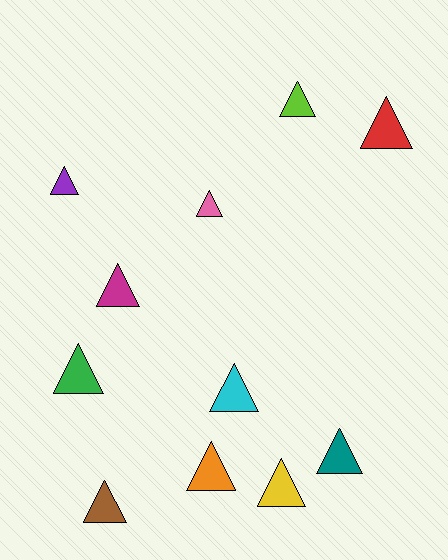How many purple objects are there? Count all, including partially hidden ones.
There is 1 purple object.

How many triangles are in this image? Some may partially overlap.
There are 11 triangles.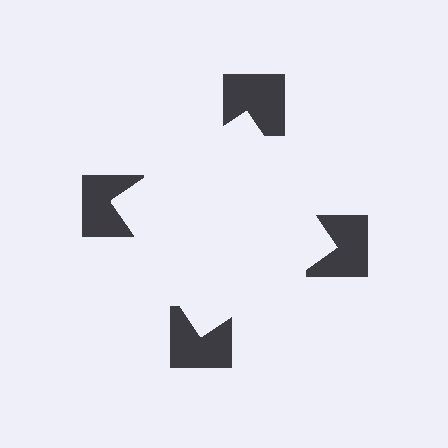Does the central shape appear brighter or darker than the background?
It typically appears slightly brighter than the background, even though no actual brightness change is drawn.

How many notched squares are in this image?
There are 4 — one at each vertex of the illusory square.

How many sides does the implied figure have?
4 sides.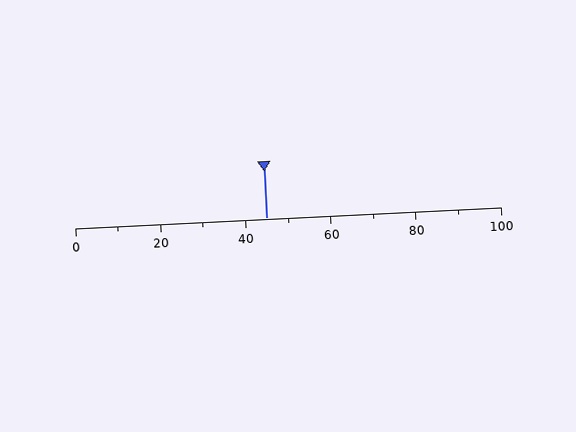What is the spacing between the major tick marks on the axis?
The major ticks are spaced 20 apart.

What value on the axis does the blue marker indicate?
The marker indicates approximately 45.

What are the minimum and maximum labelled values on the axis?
The axis runs from 0 to 100.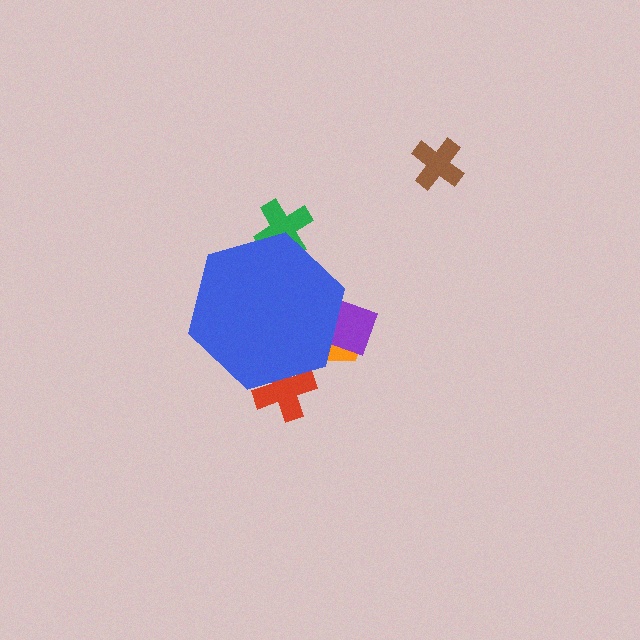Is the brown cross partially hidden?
No, the brown cross is fully visible.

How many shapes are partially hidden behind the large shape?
4 shapes are partially hidden.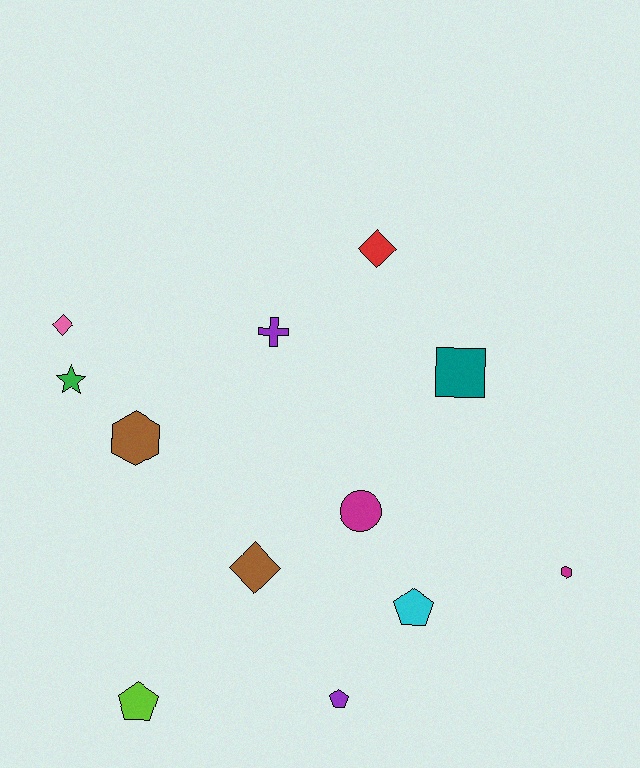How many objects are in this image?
There are 12 objects.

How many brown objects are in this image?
There are 2 brown objects.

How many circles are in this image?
There is 1 circle.